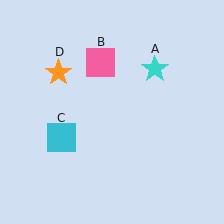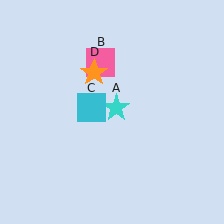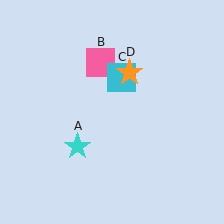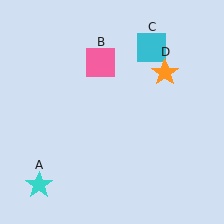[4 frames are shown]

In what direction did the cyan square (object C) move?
The cyan square (object C) moved up and to the right.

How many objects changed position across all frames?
3 objects changed position: cyan star (object A), cyan square (object C), orange star (object D).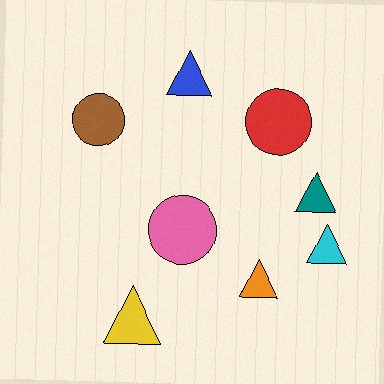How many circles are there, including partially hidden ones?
There are 3 circles.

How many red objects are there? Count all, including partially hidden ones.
There is 1 red object.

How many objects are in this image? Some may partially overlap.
There are 8 objects.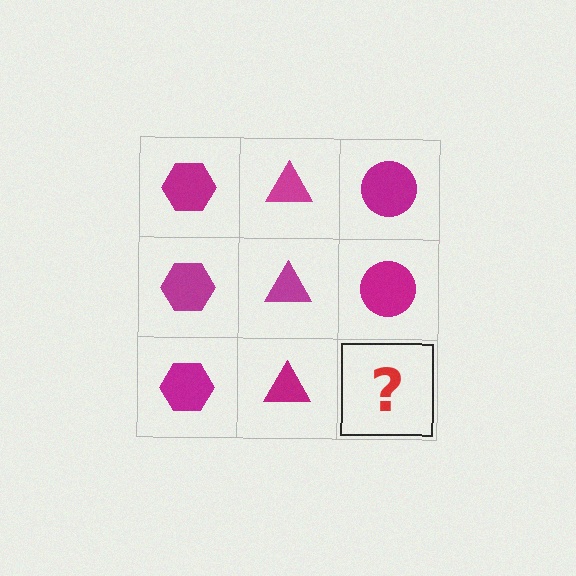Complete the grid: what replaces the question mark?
The question mark should be replaced with a magenta circle.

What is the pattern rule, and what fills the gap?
The rule is that each column has a consistent shape. The gap should be filled with a magenta circle.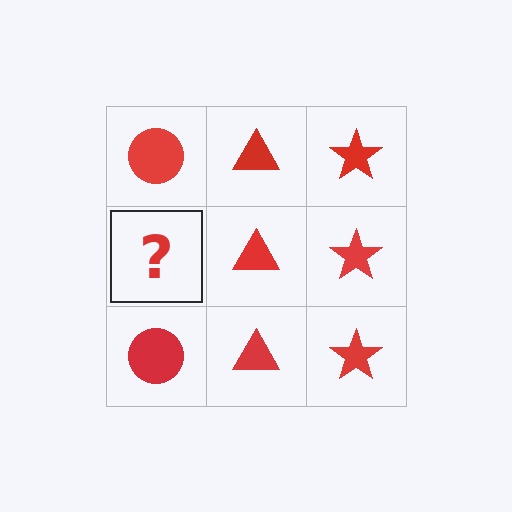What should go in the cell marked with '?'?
The missing cell should contain a red circle.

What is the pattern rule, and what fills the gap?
The rule is that each column has a consistent shape. The gap should be filled with a red circle.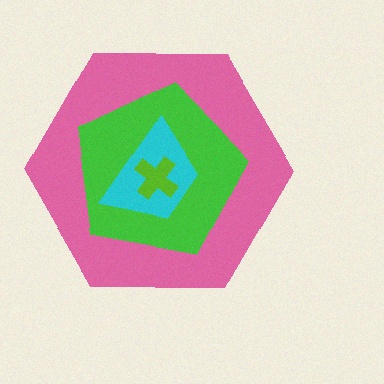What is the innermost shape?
The lime cross.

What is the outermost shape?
The pink hexagon.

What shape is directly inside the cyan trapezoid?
The lime cross.